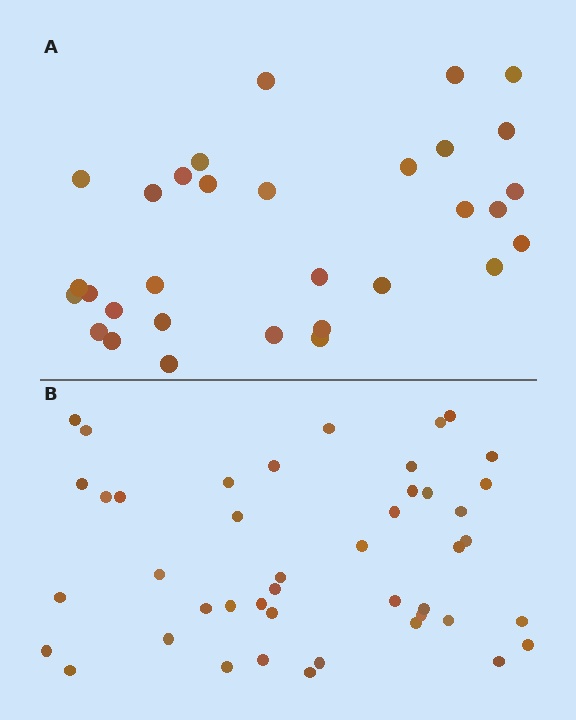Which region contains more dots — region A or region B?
Region B (the bottom region) has more dots.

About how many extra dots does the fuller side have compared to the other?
Region B has approximately 15 more dots than region A.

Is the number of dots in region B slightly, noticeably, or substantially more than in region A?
Region B has noticeably more, but not dramatically so. The ratio is roughly 1.4 to 1.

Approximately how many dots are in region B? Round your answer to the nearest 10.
About 40 dots. (The exact count is 44, which rounds to 40.)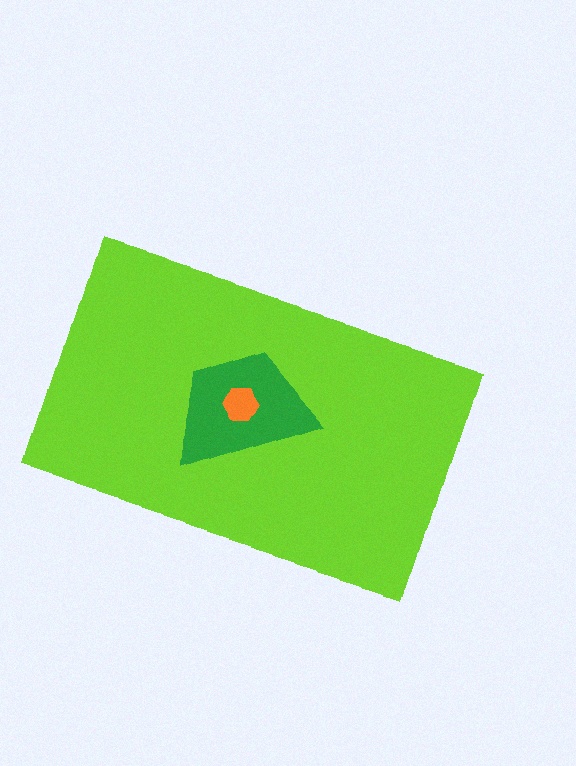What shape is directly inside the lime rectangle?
The green trapezoid.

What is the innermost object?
The orange hexagon.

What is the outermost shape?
The lime rectangle.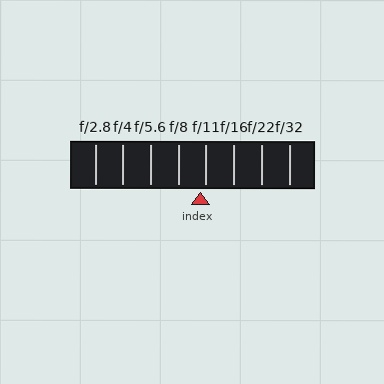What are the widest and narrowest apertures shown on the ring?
The widest aperture shown is f/2.8 and the narrowest is f/32.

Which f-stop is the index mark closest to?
The index mark is closest to f/11.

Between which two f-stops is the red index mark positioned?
The index mark is between f/8 and f/11.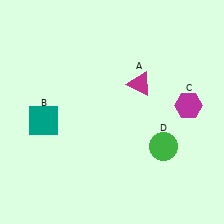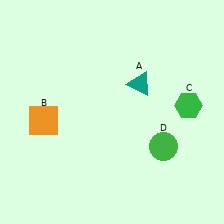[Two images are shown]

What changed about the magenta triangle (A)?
In Image 1, A is magenta. In Image 2, it changed to teal.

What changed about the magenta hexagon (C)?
In Image 1, C is magenta. In Image 2, it changed to green.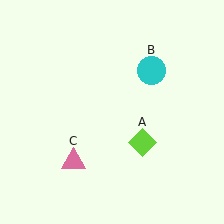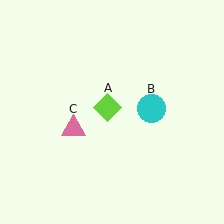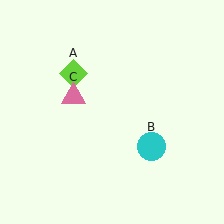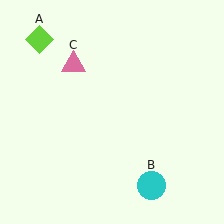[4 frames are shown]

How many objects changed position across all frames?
3 objects changed position: lime diamond (object A), cyan circle (object B), pink triangle (object C).